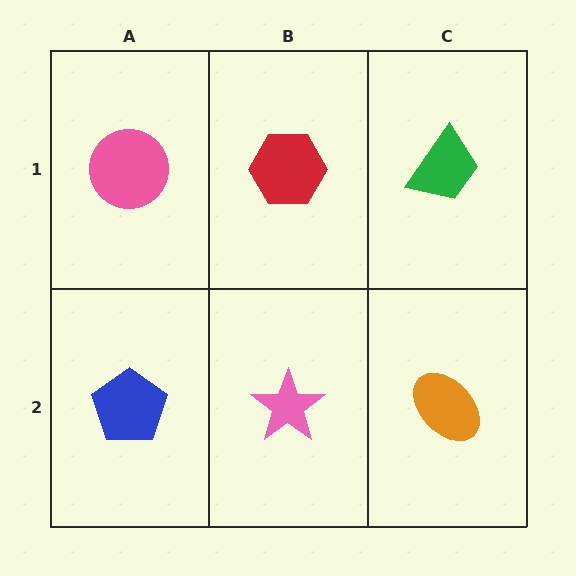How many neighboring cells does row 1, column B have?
3.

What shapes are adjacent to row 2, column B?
A red hexagon (row 1, column B), a blue pentagon (row 2, column A), an orange ellipse (row 2, column C).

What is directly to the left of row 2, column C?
A pink star.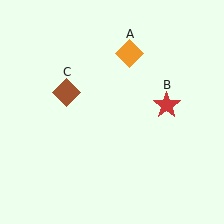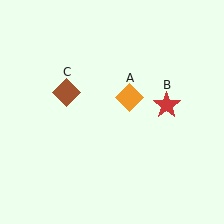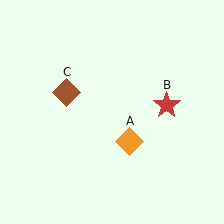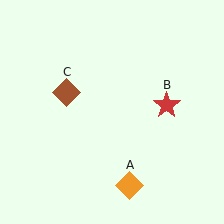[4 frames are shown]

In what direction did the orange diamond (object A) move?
The orange diamond (object A) moved down.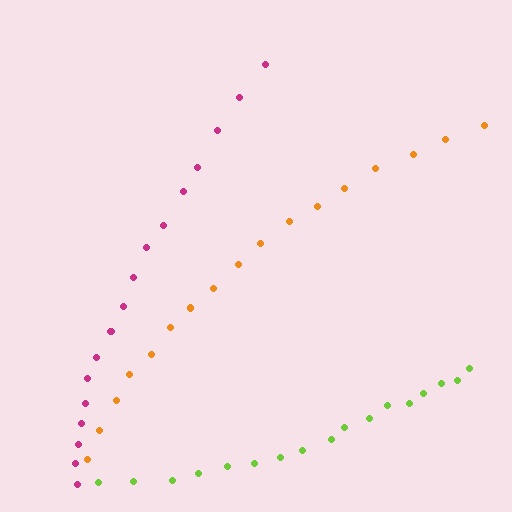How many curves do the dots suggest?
There are 3 distinct paths.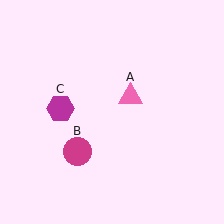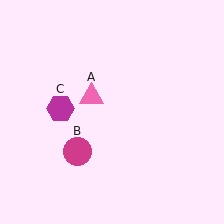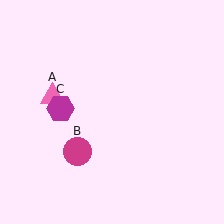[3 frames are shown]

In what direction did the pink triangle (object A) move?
The pink triangle (object A) moved left.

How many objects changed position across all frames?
1 object changed position: pink triangle (object A).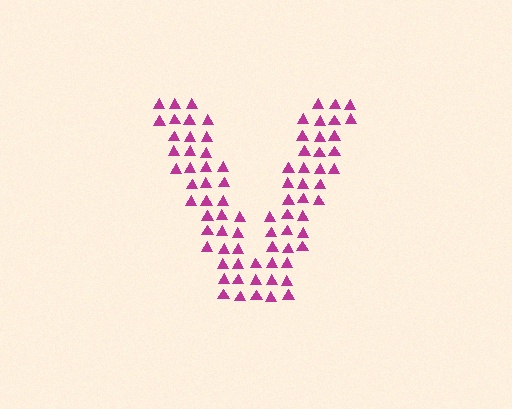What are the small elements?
The small elements are triangles.